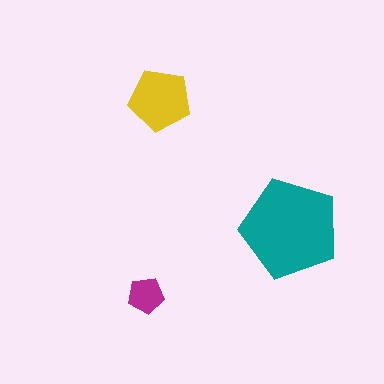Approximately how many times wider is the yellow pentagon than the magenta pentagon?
About 1.5 times wider.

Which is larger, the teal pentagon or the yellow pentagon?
The teal one.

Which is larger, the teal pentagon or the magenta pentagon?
The teal one.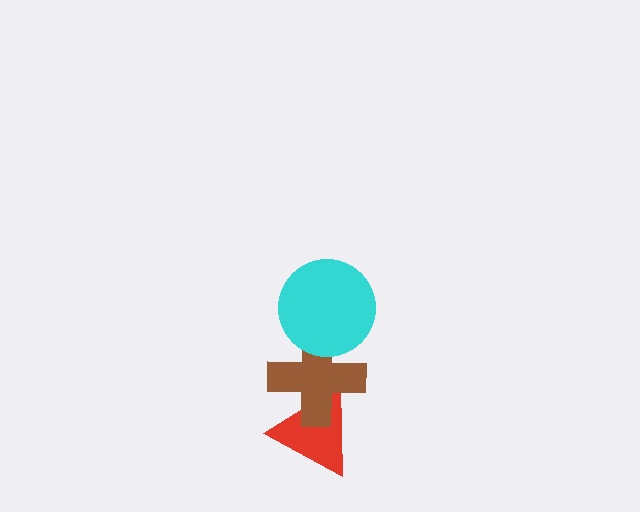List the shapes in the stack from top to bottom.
From top to bottom: the cyan circle, the brown cross, the red triangle.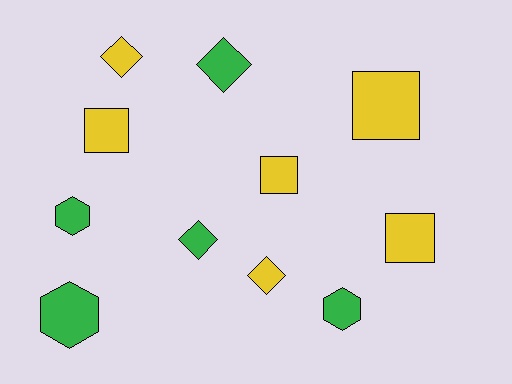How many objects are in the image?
There are 11 objects.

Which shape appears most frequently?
Diamond, with 4 objects.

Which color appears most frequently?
Yellow, with 6 objects.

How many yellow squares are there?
There are 4 yellow squares.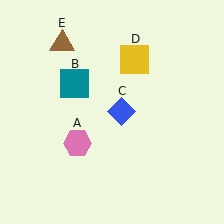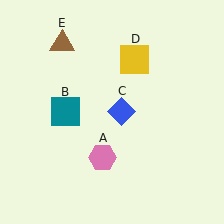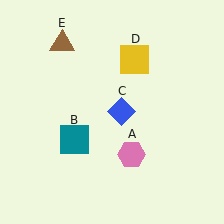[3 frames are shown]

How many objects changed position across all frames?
2 objects changed position: pink hexagon (object A), teal square (object B).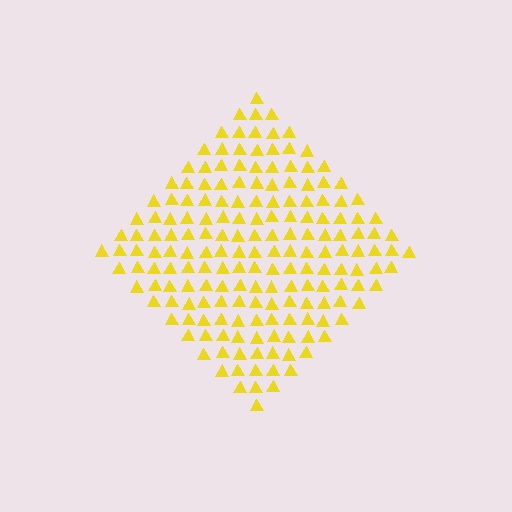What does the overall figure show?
The overall figure shows a diamond.